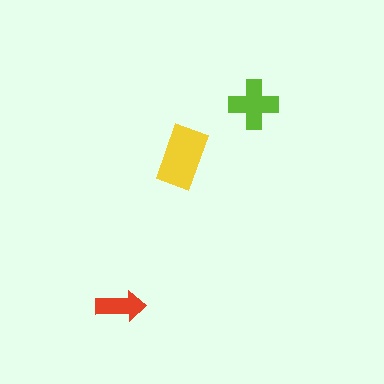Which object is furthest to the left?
The red arrow is leftmost.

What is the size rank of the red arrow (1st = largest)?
3rd.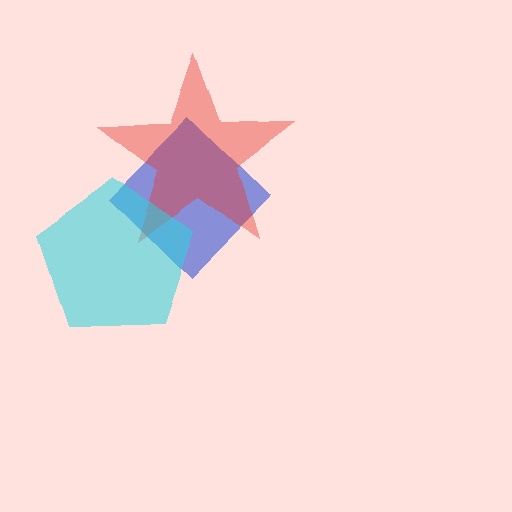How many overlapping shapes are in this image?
There are 3 overlapping shapes in the image.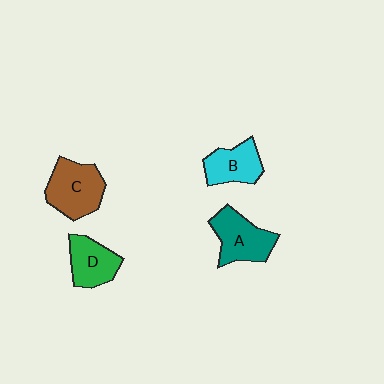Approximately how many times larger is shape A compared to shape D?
Approximately 1.2 times.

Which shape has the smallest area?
Shape B (cyan).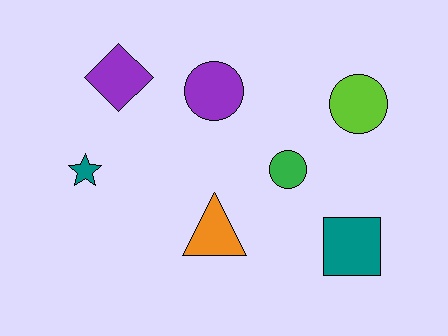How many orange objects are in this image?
There is 1 orange object.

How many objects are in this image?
There are 7 objects.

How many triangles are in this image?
There is 1 triangle.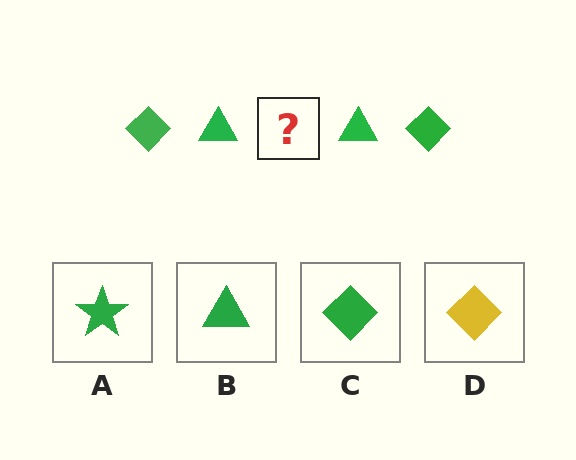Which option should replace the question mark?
Option C.